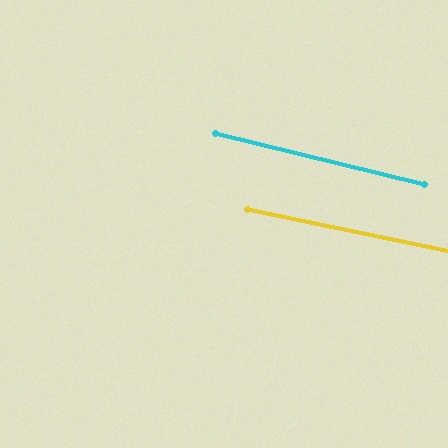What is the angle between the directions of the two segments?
Approximately 2 degrees.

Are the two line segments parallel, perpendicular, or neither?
Parallel — their directions differ by only 1.9°.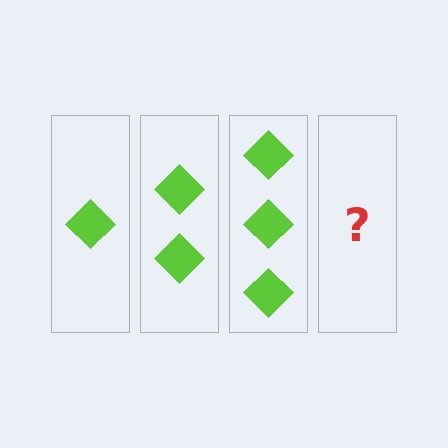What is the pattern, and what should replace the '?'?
The pattern is that each step adds one more diamond. The '?' should be 4 diamonds.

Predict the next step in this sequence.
The next step is 4 diamonds.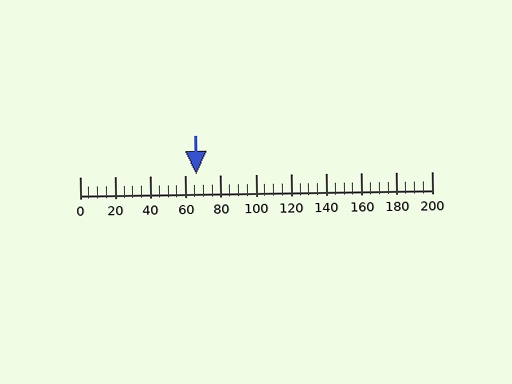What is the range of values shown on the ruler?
The ruler shows values from 0 to 200.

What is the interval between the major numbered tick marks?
The major tick marks are spaced 20 units apart.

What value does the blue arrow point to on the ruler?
The blue arrow points to approximately 66.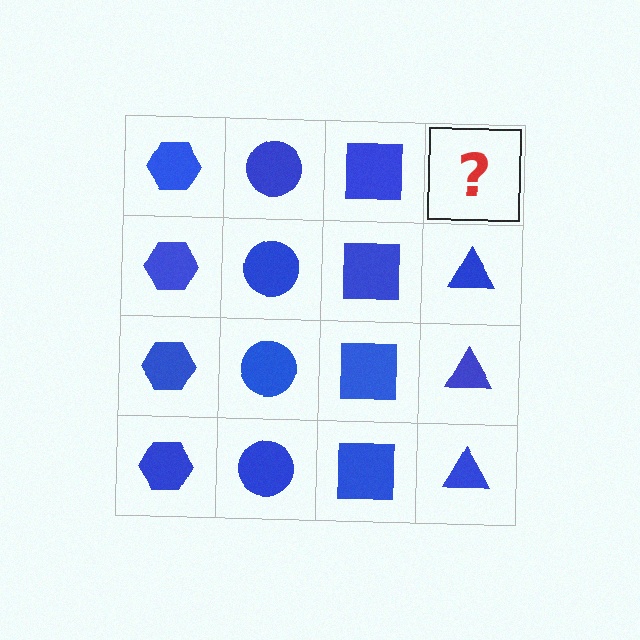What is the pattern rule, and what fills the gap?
The rule is that each column has a consistent shape. The gap should be filled with a blue triangle.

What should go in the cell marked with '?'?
The missing cell should contain a blue triangle.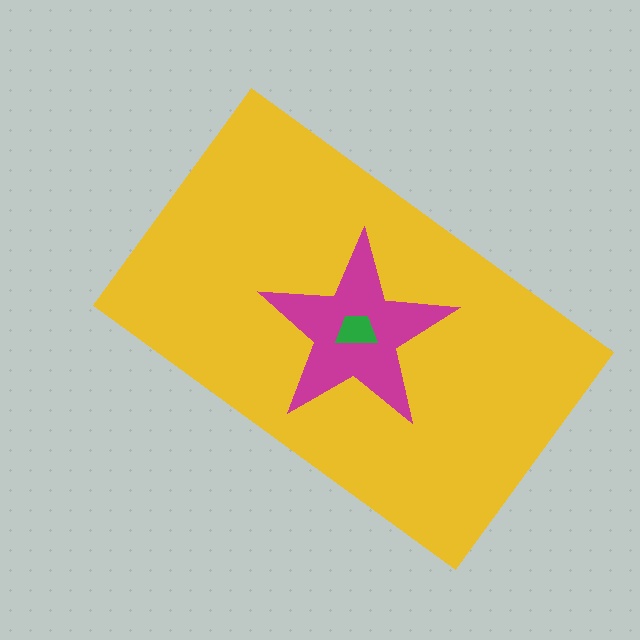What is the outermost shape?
The yellow rectangle.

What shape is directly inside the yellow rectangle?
The magenta star.